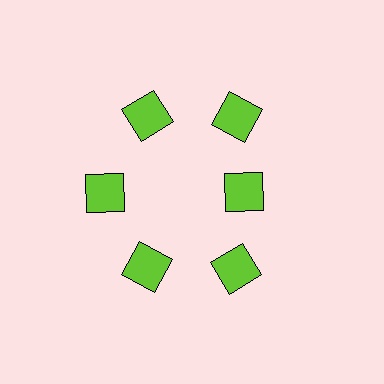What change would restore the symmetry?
The symmetry would be restored by moving it outward, back onto the ring so that all 6 squares sit at equal angles and equal distance from the center.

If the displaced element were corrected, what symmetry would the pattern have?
It would have 6-fold rotational symmetry — the pattern would map onto itself every 60 degrees.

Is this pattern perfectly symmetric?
No. The 6 lime squares are arranged in a ring, but one element near the 3 o'clock position is pulled inward toward the center, breaking the 6-fold rotational symmetry.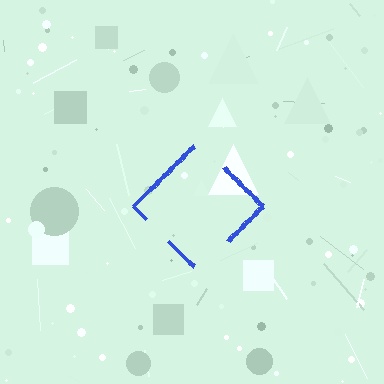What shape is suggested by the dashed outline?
The dashed outline suggests a diamond.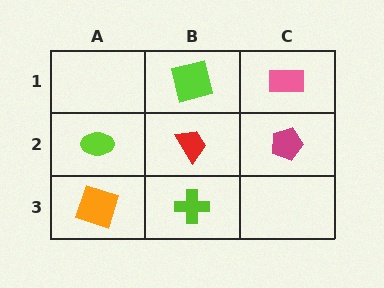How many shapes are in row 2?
3 shapes.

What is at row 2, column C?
A magenta pentagon.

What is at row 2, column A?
A lime ellipse.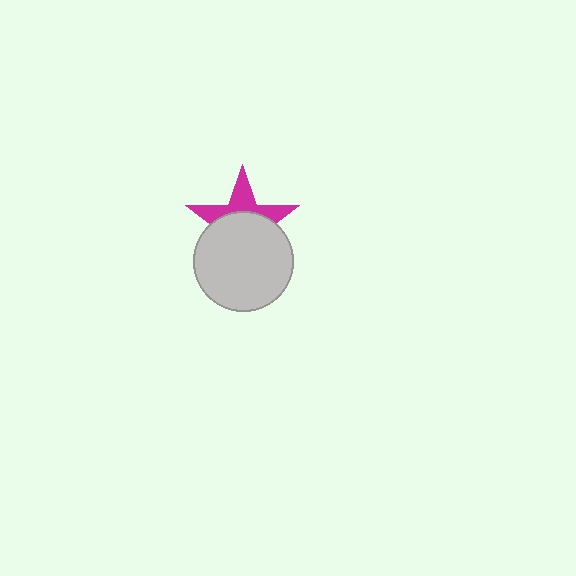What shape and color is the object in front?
The object in front is a light gray circle.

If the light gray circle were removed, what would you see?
You would see the complete magenta star.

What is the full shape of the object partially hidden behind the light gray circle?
The partially hidden object is a magenta star.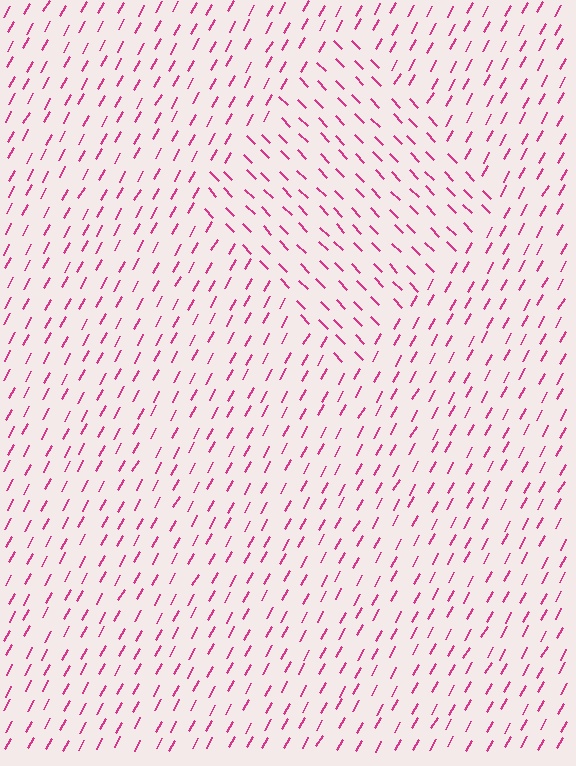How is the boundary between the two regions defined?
The boundary is defined purely by a change in line orientation (approximately 73 degrees difference). All lines are the same color and thickness.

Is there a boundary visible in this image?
Yes, there is a texture boundary formed by a change in line orientation.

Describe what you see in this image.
The image is filled with small magenta line segments. A diamond region in the image has lines oriented differently from the surrounding lines, creating a visible texture boundary.